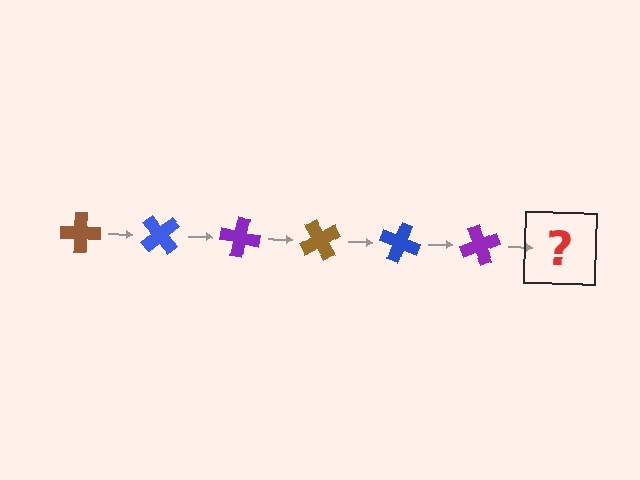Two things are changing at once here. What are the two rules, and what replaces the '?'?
The two rules are that it rotates 50 degrees each step and the color cycles through brown, blue, and purple. The '?' should be a brown cross, rotated 300 degrees from the start.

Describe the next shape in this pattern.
It should be a brown cross, rotated 300 degrees from the start.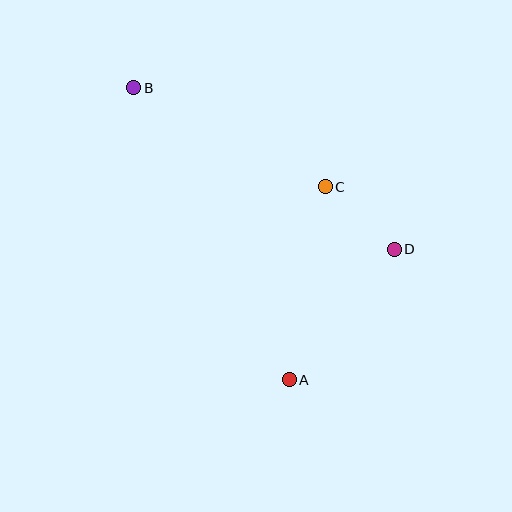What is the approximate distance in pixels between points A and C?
The distance between A and C is approximately 196 pixels.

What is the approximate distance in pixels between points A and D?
The distance between A and D is approximately 167 pixels.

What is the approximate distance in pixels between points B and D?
The distance between B and D is approximately 306 pixels.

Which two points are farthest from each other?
Points A and B are farthest from each other.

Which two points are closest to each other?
Points C and D are closest to each other.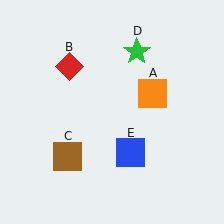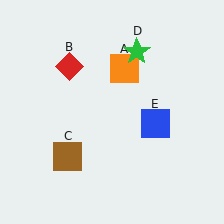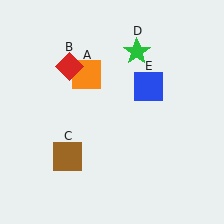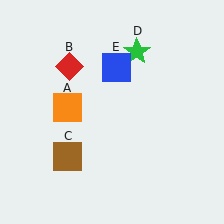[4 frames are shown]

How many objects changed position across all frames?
2 objects changed position: orange square (object A), blue square (object E).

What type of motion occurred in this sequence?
The orange square (object A), blue square (object E) rotated counterclockwise around the center of the scene.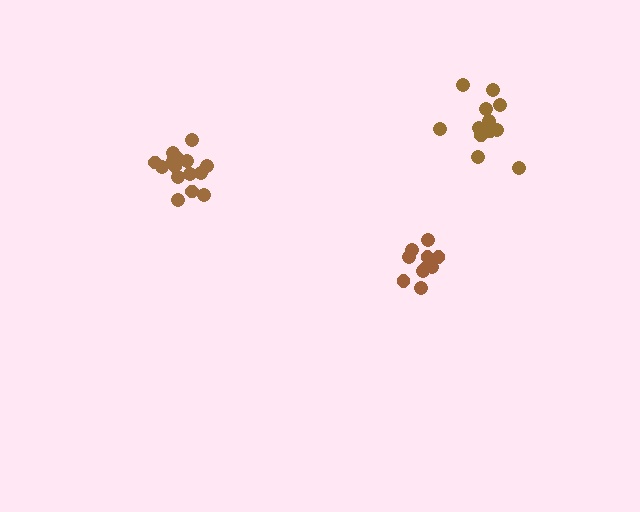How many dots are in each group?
Group 1: 15 dots, Group 2: 10 dots, Group 3: 12 dots (37 total).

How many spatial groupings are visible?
There are 3 spatial groupings.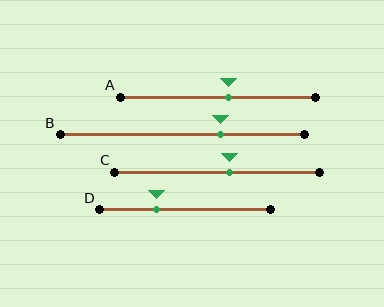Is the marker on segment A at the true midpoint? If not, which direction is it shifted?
No, the marker on segment A is shifted to the right by about 5% of the segment length.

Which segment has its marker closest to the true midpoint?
Segment A has its marker closest to the true midpoint.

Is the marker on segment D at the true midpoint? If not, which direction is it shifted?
No, the marker on segment D is shifted to the left by about 17% of the segment length.